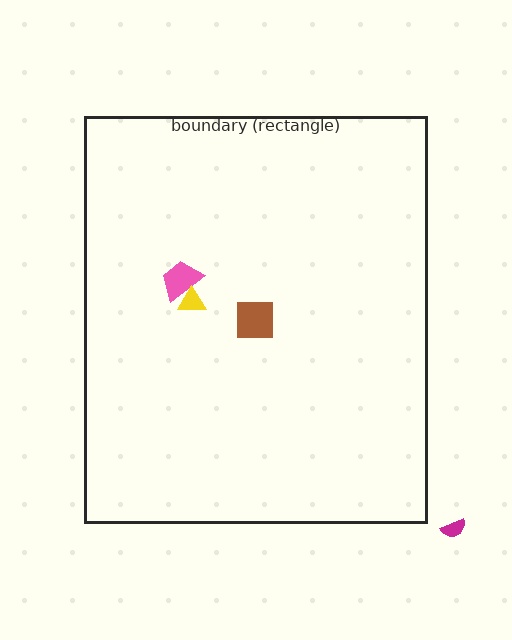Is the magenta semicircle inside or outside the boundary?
Outside.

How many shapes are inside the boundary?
3 inside, 1 outside.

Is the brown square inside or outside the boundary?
Inside.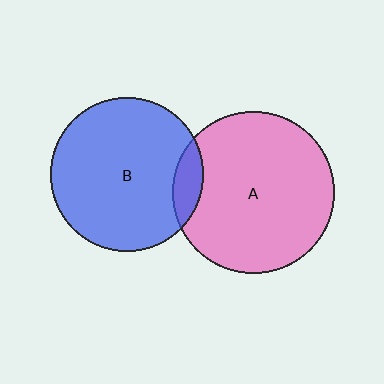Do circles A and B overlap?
Yes.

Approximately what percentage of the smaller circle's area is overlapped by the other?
Approximately 10%.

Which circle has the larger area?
Circle A (pink).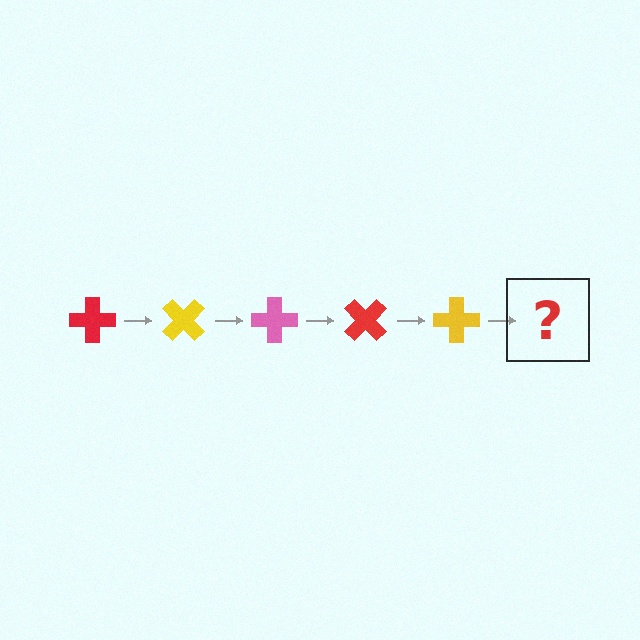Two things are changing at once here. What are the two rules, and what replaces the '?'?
The two rules are that it rotates 45 degrees each step and the color cycles through red, yellow, and pink. The '?' should be a pink cross, rotated 225 degrees from the start.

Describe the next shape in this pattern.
It should be a pink cross, rotated 225 degrees from the start.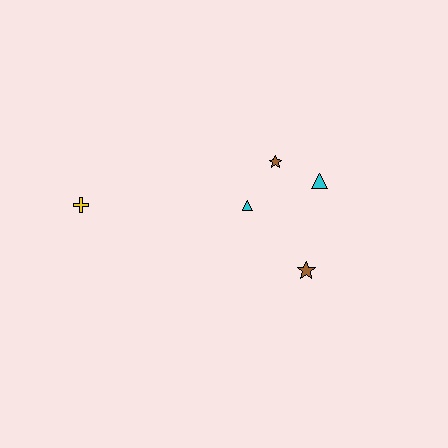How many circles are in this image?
There are no circles.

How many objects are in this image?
There are 5 objects.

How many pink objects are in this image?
There are no pink objects.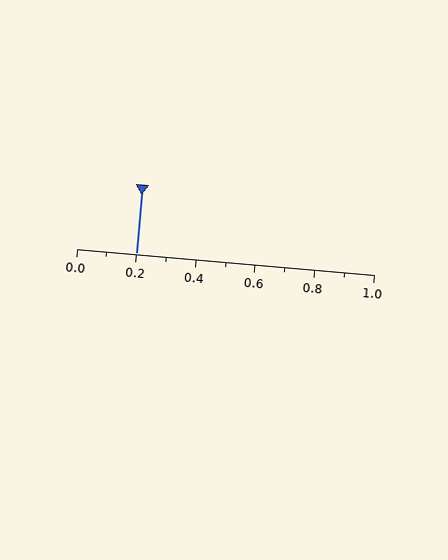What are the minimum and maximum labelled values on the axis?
The axis runs from 0.0 to 1.0.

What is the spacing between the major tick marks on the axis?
The major ticks are spaced 0.2 apart.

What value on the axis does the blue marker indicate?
The marker indicates approximately 0.2.